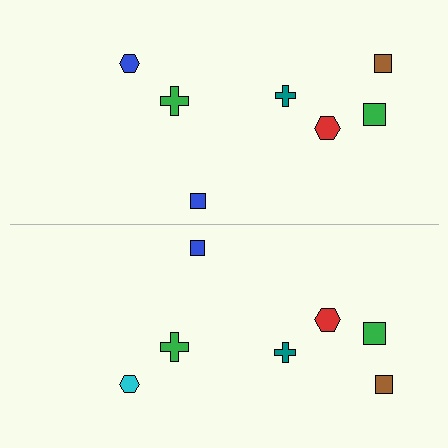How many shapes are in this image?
There are 14 shapes in this image.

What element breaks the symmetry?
The cyan hexagon on the bottom side breaks the symmetry — its mirror counterpart is blue.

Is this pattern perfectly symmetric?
No, the pattern is not perfectly symmetric. The cyan hexagon on the bottom side breaks the symmetry — its mirror counterpart is blue.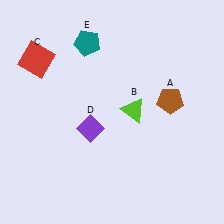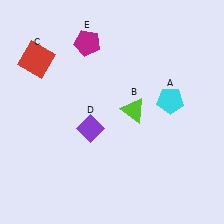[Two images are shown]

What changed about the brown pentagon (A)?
In Image 1, A is brown. In Image 2, it changed to cyan.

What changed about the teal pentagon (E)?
In Image 1, E is teal. In Image 2, it changed to magenta.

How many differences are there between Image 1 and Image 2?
There are 2 differences between the two images.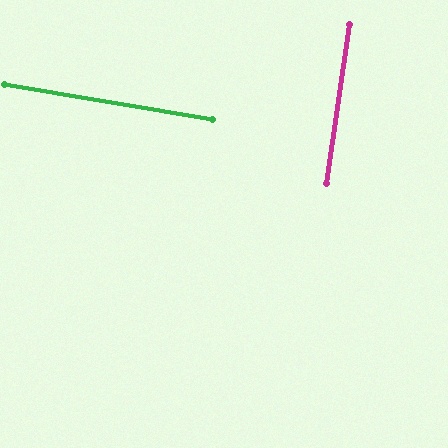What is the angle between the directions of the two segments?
Approximately 89 degrees.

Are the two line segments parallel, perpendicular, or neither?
Perpendicular — they meet at approximately 89°.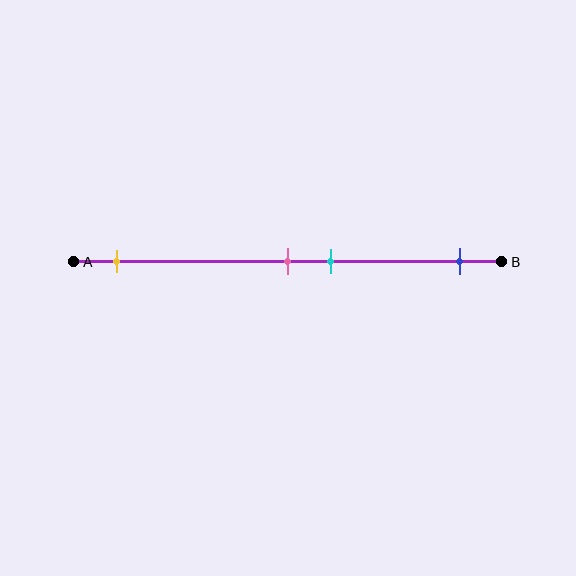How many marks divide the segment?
There are 4 marks dividing the segment.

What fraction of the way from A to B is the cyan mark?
The cyan mark is approximately 60% (0.6) of the way from A to B.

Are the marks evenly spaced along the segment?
No, the marks are not evenly spaced.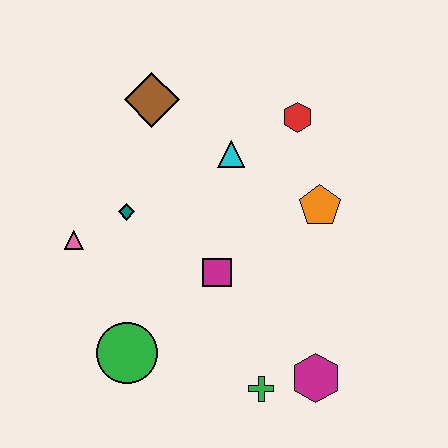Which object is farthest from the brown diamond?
The magenta hexagon is farthest from the brown diamond.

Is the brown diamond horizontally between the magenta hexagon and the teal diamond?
Yes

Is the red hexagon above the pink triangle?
Yes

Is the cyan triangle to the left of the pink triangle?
No